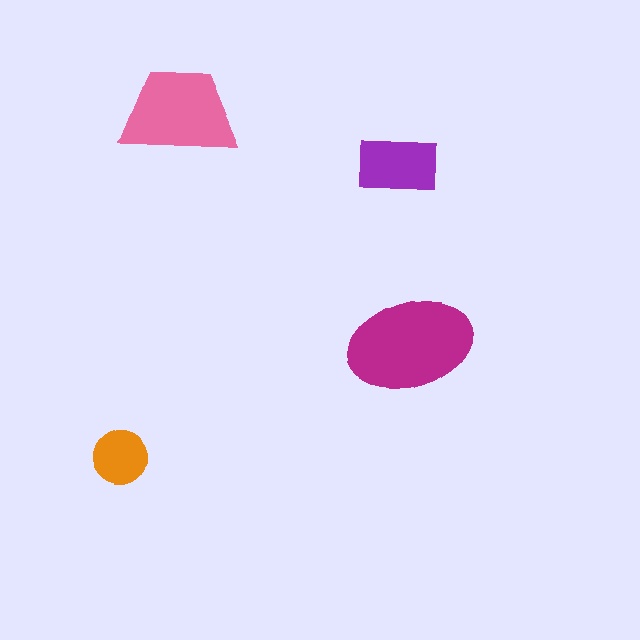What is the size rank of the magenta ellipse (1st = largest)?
1st.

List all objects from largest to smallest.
The magenta ellipse, the pink trapezoid, the purple rectangle, the orange circle.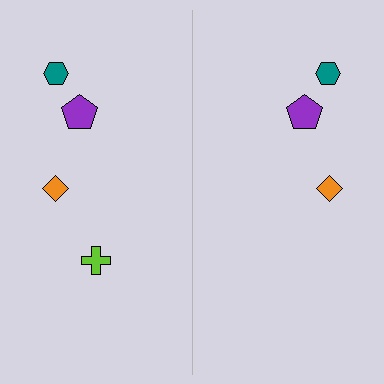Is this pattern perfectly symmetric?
No, the pattern is not perfectly symmetric. A lime cross is missing from the right side.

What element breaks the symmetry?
A lime cross is missing from the right side.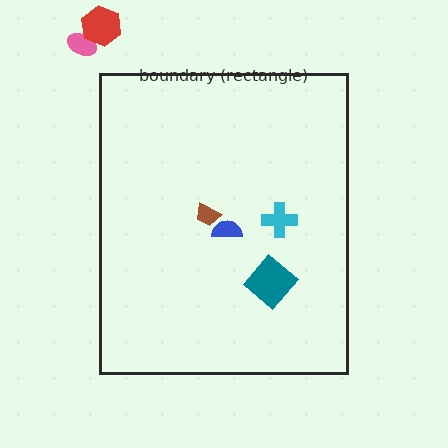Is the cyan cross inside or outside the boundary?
Inside.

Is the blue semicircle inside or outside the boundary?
Inside.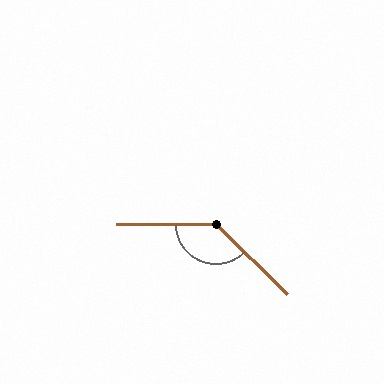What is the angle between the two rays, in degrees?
Approximately 135 degrees.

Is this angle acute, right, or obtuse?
It is obtuse.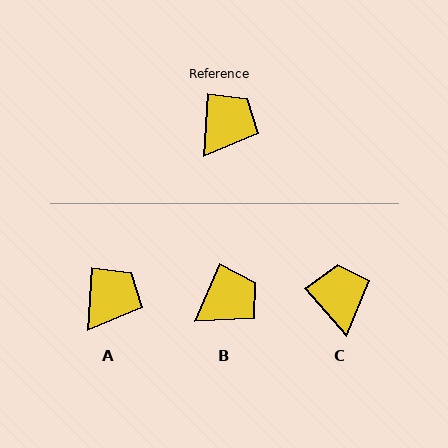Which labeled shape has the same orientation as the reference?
A.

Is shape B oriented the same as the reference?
No, it is off by about 20 degrees.